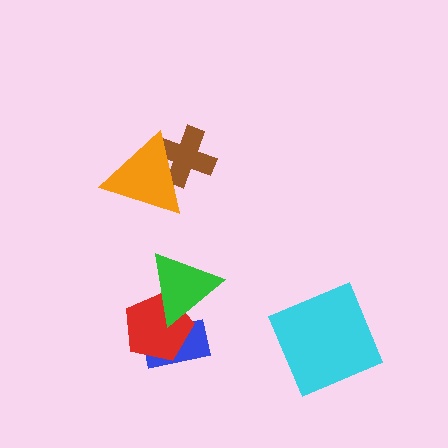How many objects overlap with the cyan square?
0 objects overlap with the cyan square.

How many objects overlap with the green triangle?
2 objects overlap with the green triangle.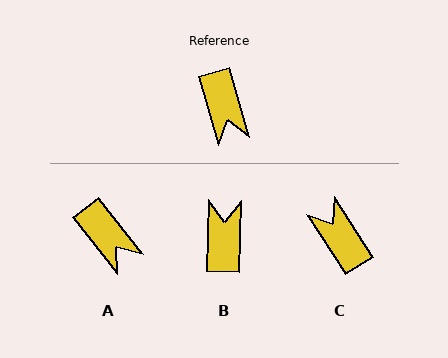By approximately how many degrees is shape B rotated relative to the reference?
Approximately 163 degrees counter-clockwise.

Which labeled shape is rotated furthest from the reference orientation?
C, about 163 degrees away.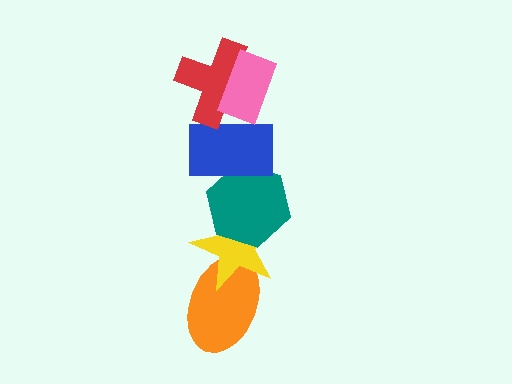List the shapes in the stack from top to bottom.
From top to bottom: the pink rectangle, the red cross, the blue rectangle, the teal hexagon, the yellow star, the orange ellipse.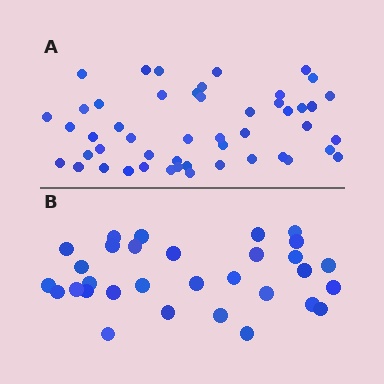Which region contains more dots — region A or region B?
Region A (the top region) has more dots.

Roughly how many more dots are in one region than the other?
Region A has approximately 20 more dots than region B.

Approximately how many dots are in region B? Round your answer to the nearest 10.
About 30 dots. (The exact count is 31, which rounds to 30.)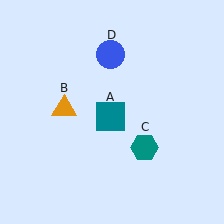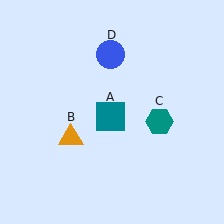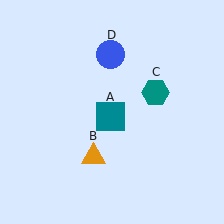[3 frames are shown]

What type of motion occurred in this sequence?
The orange triangle (object B), teal hexagon (object C) rotated counterclockwise around the center of the scene.